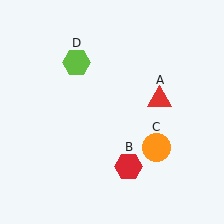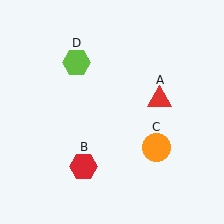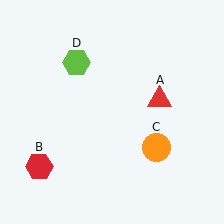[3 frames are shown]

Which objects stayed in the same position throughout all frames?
Red triangle (object A) and orange circle (object C) and lime hexagon (object D) remained stationary.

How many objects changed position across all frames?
1 object changed position: red hexagon (object B).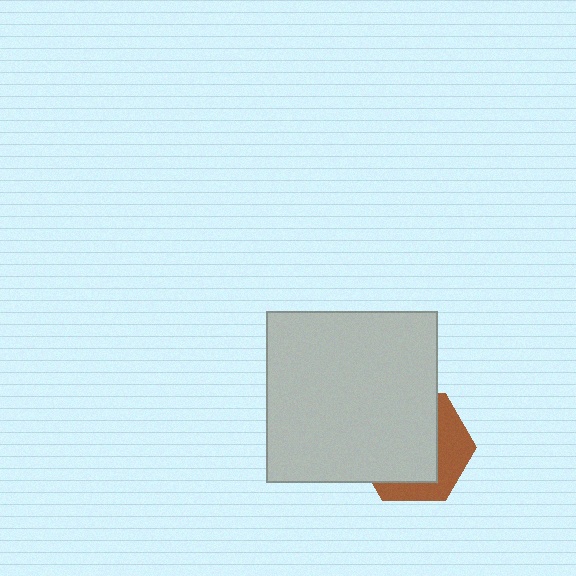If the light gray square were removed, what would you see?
You would see the complete brown hexagon.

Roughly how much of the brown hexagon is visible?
A small part of it is visible (roughly 36%).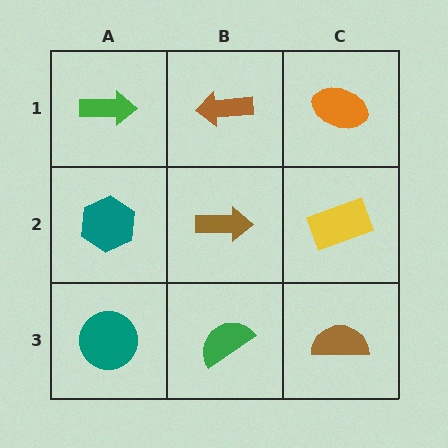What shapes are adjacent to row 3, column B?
A brown arrow (row 2, column B), a teal circle (row 3, column A), a brown semicircle (row 3, column C).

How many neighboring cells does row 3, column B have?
3.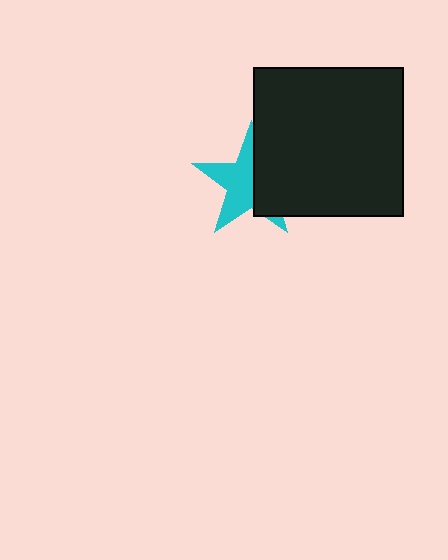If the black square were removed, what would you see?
You would see the complete cyan star.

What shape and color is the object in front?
The object in front is a black square.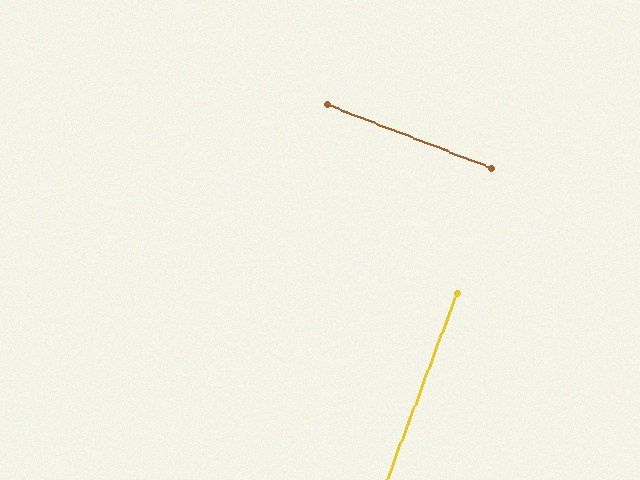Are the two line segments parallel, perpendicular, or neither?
Perpendicular — they meet at approximately 89°.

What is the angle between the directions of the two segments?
Approximately 89 degrees.